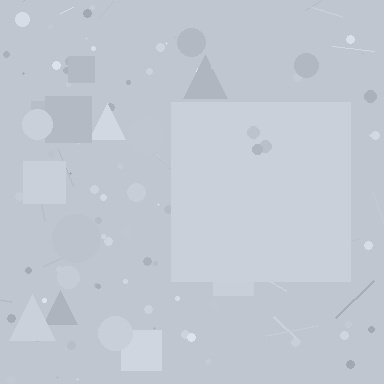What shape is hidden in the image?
A square is hidden in the image.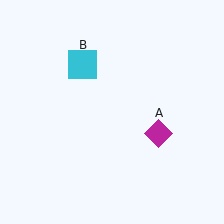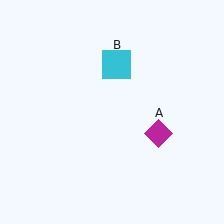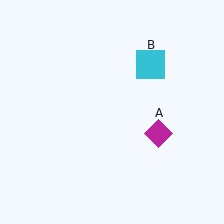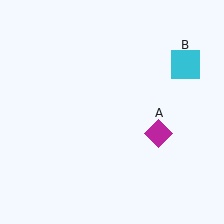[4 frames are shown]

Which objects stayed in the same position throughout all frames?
Magenta diamond (object A) remained stationary.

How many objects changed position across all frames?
1 object changed position: cyan square (object B).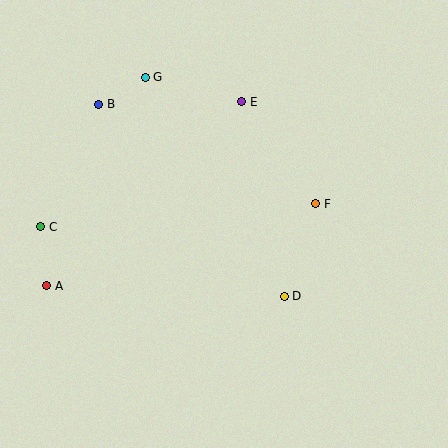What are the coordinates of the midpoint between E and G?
The midpoint between E and G is at (193, 90).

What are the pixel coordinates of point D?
Point D is at (284, 296).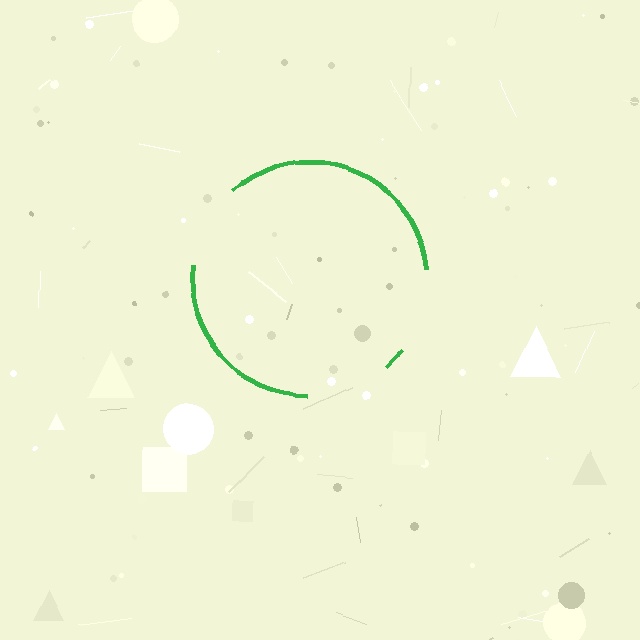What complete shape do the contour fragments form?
The contour fragments form a circle.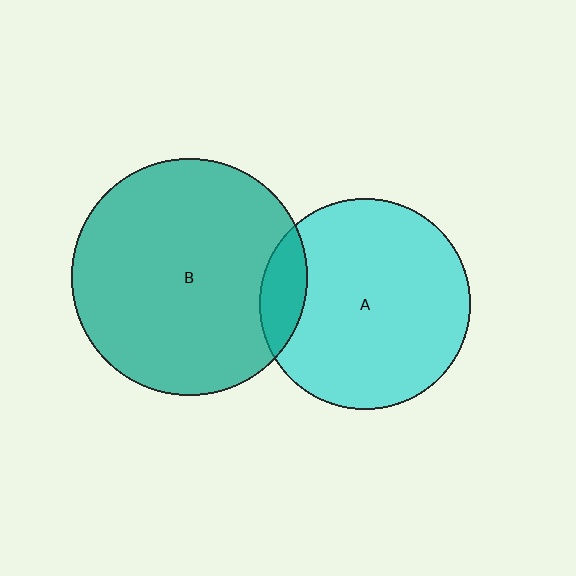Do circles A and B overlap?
Yes.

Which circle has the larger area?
Circle B (teal).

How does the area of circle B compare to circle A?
Approximately 1.3 times.